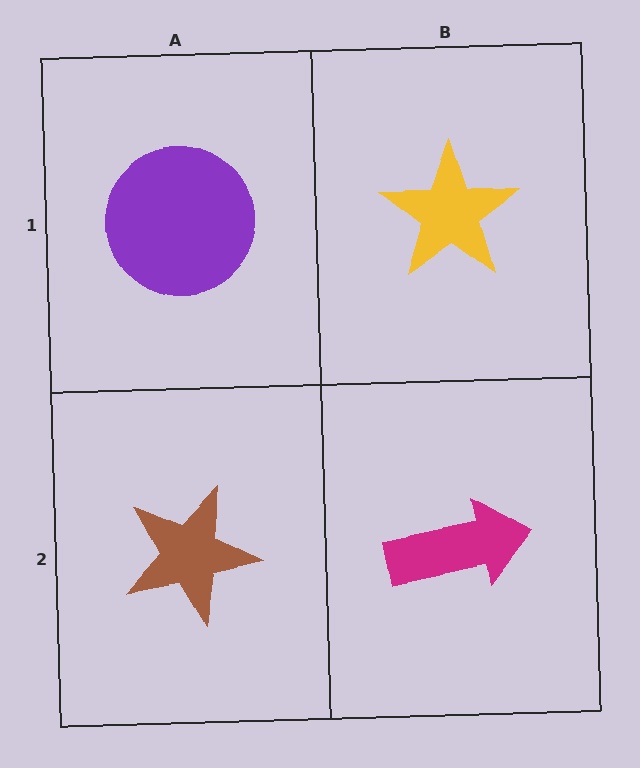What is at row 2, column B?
A magenta arrow.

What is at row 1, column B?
A yellow star.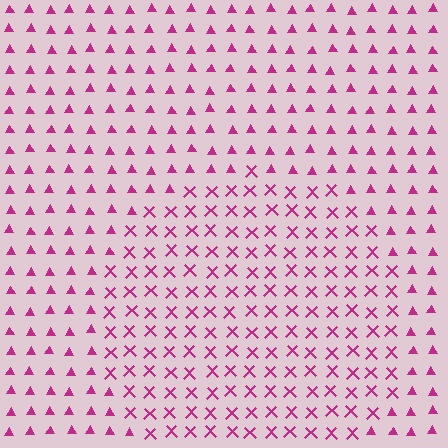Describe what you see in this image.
The image is filled with small magenta elements arranged in a uniform grid. A circle-shaped region contains X marks, while the surrounding area contains triangles. The boundary is defined purely by the change in element shape.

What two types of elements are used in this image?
The image uses X marks inside the circle region and triangles outside it.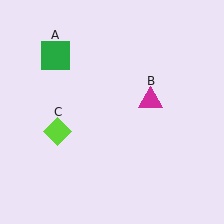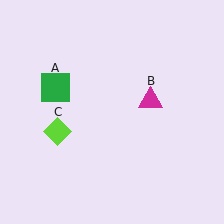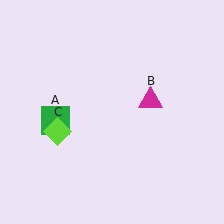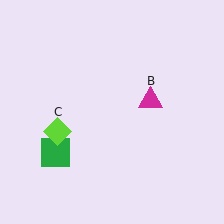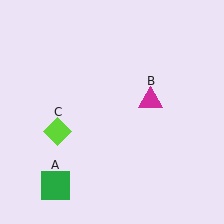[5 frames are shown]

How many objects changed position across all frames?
1 object changed position: green square (object A).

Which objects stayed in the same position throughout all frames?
Magenta triangle (object B) and lime diamond (object C) remained stationary.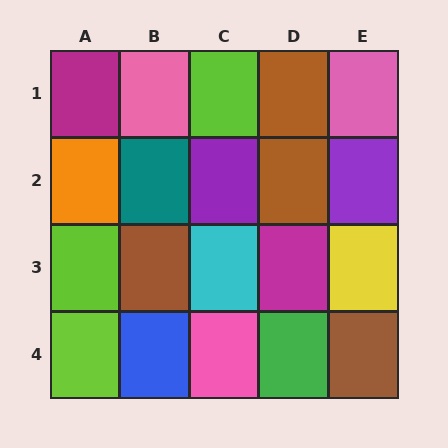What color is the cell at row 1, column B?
Pink.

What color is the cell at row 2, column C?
Purple.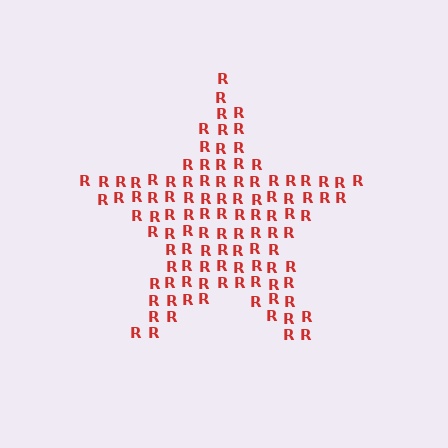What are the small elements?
The small elements are letter R's.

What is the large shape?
The large shape is a star.